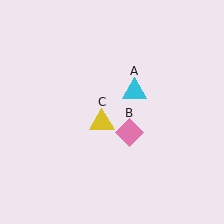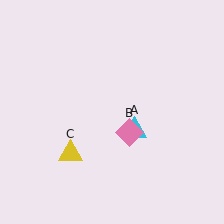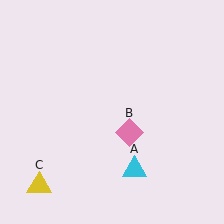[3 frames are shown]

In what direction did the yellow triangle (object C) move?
The yellow triangle (object C) moved down and to the left.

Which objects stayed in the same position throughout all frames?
Pink diamond (object B) remained stationary.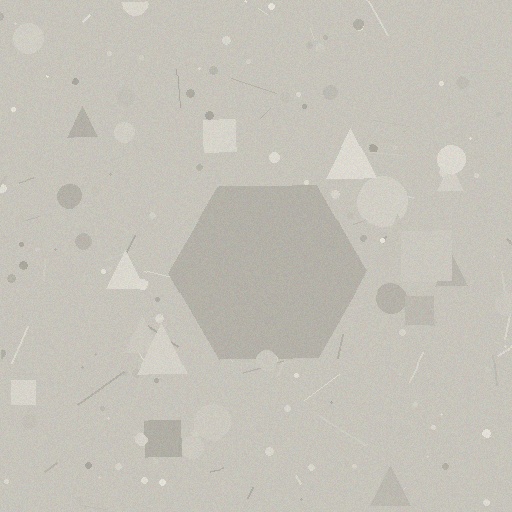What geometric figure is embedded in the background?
A hexagon is embedded in the background.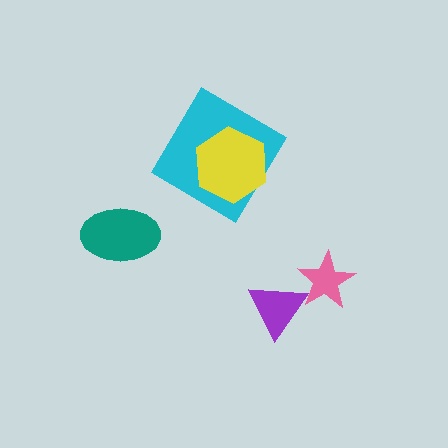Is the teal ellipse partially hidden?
No, no other shape covers it.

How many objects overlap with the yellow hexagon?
1 object overlaps with the yellow hexagon.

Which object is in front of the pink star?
The purple triangle is in front of the pink star.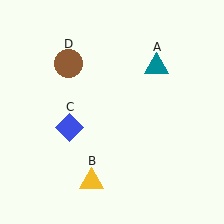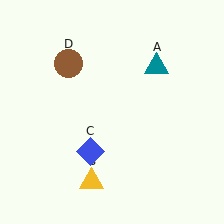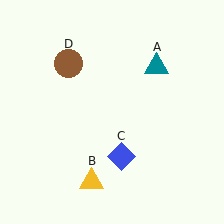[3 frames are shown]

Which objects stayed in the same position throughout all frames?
Teal triangle (object A) and yellow triangle (object B) and brown circle (object D) remained stationary.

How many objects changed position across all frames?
1 object changed position: blue diamond (object C).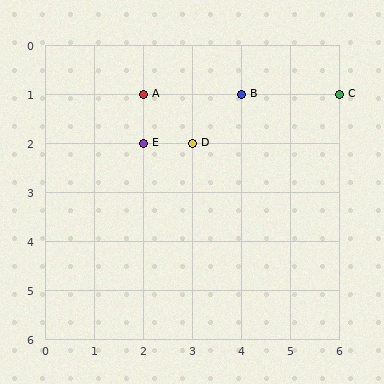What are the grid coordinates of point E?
Point E is at grid coordinates (2, 2).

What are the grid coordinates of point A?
Point A is at grid coordinates (2, 1).